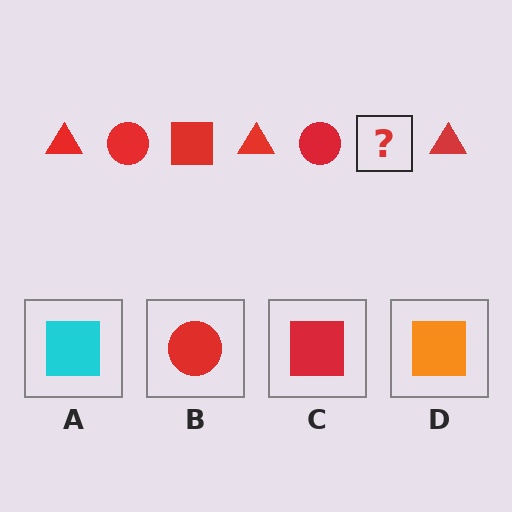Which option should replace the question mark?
Option C.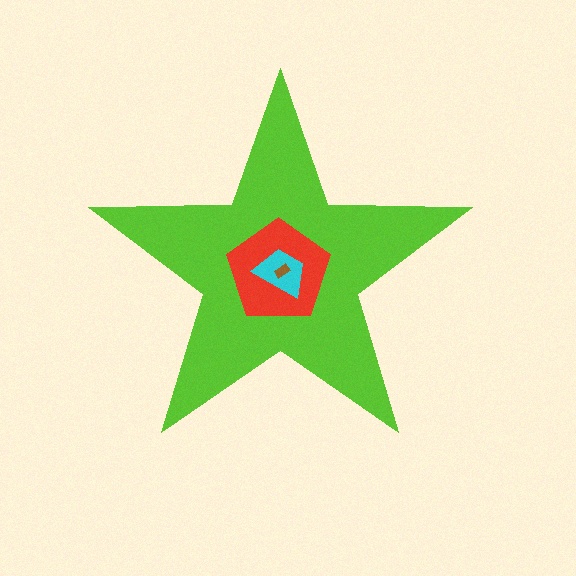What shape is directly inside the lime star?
The red pentagon.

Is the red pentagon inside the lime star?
Yes.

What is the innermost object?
The brown rectangle.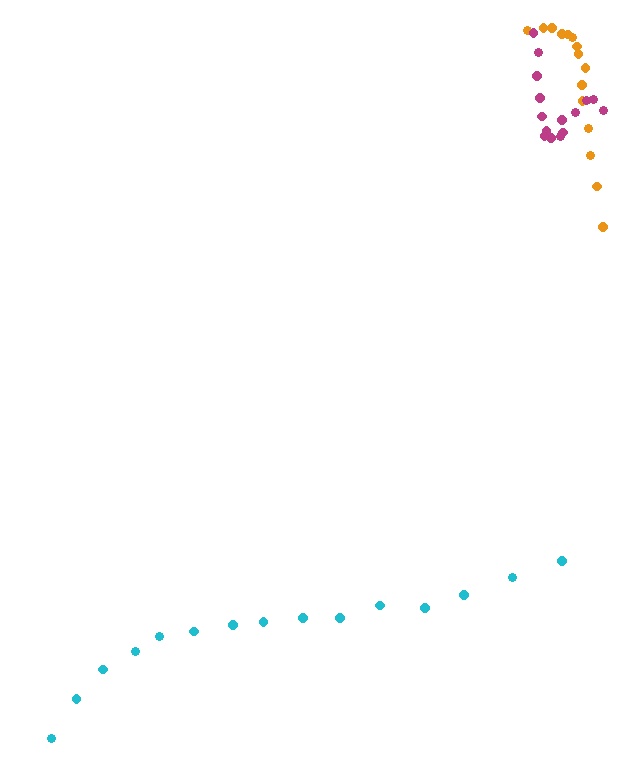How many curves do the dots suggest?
There are 3 distinct paths.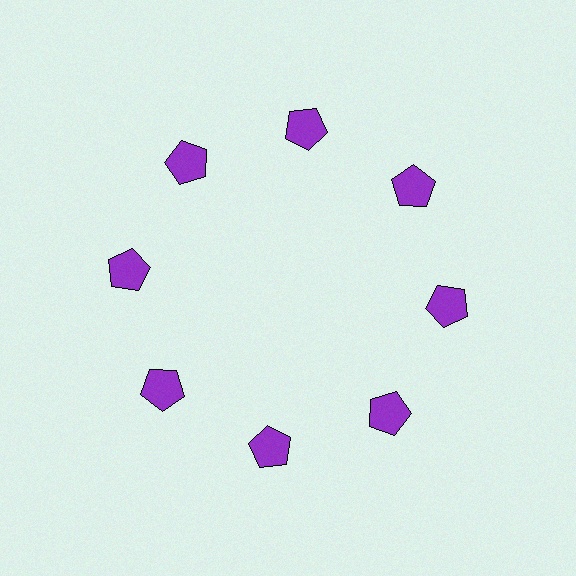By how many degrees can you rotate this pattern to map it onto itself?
The pattern maps onto itself every 45 degrees of rotation.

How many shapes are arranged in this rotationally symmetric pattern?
There are 8 shapes, arranged in 8 groups of 1.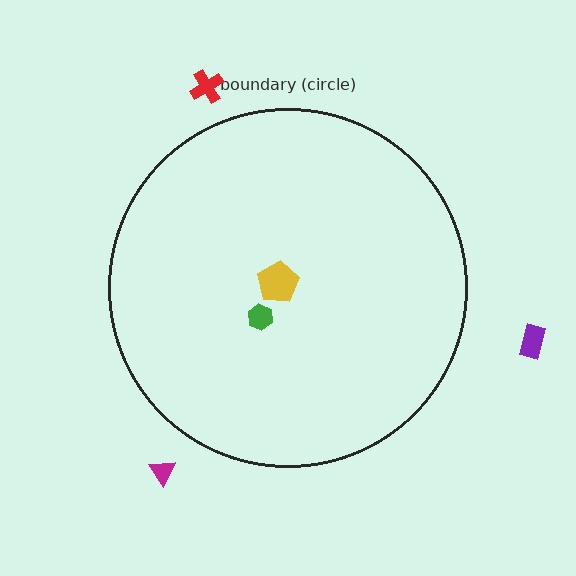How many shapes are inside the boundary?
2 inside, 3 outside.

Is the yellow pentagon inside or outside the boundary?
Inside.